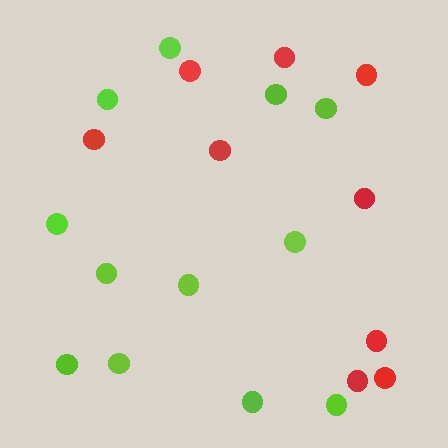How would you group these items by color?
There are 2 groups: one group of red circles (9) and one group of lime circles (12).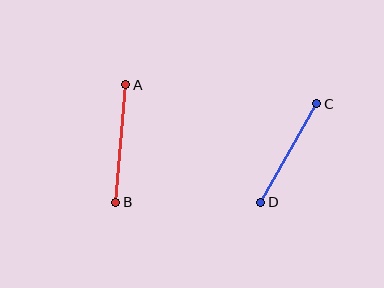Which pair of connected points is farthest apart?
Points A and B are farthest apart.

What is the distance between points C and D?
The distance is approximately 113 pixels.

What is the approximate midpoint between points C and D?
The midpoint is at approximately (289, 153) pixels.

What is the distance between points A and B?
The distance is approximately 118 pixels.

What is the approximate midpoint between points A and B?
The midpoint is at approximately (121, 144) pixels.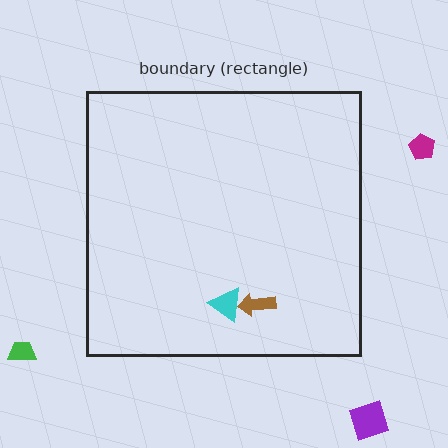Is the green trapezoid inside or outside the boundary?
Outside.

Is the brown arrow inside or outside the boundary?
Inside.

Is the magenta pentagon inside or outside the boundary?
Outside.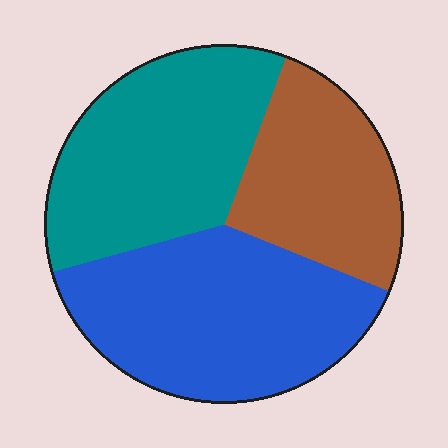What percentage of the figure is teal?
Teal covers about 35% of the figure.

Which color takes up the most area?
Blue, at roughly 40%.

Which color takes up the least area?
Brown, at roughly 25%.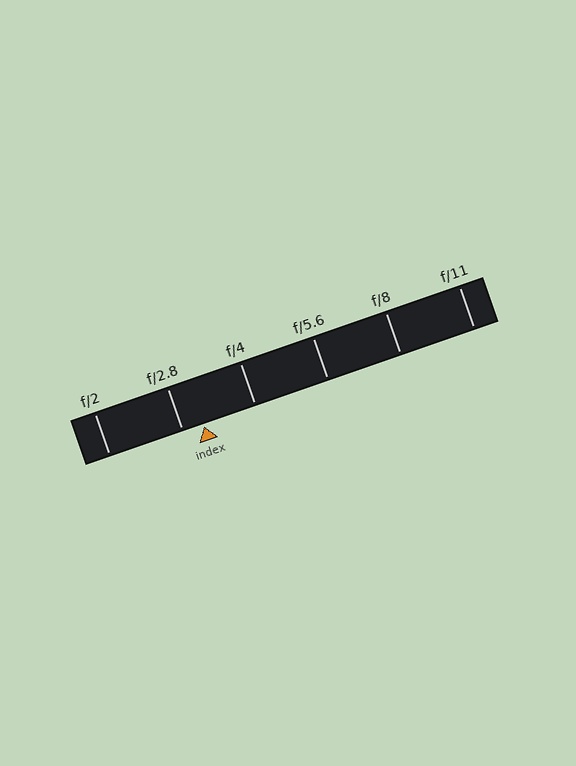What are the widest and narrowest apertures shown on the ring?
The widest aperture shown is f/2 and the narrowest is f/11.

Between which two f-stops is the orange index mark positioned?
The index mark is between f/2.8 and f/4.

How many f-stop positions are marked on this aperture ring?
There are 6 f-stop positions marked.